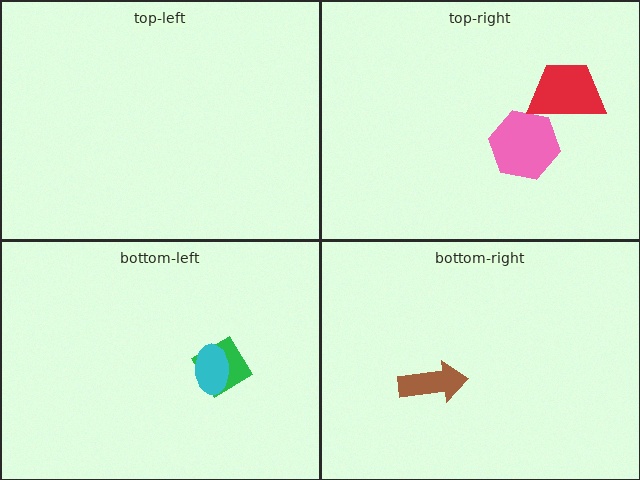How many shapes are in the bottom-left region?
2.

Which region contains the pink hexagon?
The top-right region.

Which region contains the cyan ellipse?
The bottom-left region.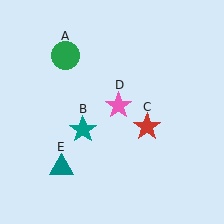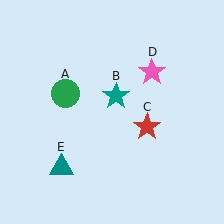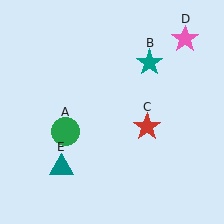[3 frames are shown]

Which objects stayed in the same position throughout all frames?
Red star (object C) and teal triangle (object E) remained stationary.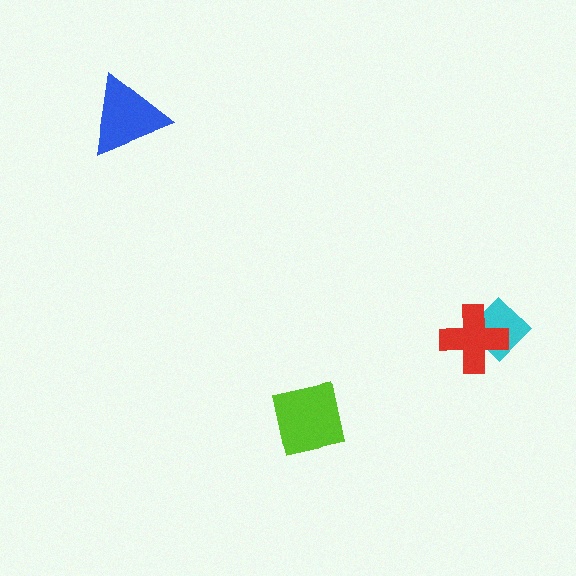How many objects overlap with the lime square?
0 objects overlap with the lime square.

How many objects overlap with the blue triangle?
0 objects overlap with the blue triangle.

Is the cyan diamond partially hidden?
Yes, it is partially covered by another shape.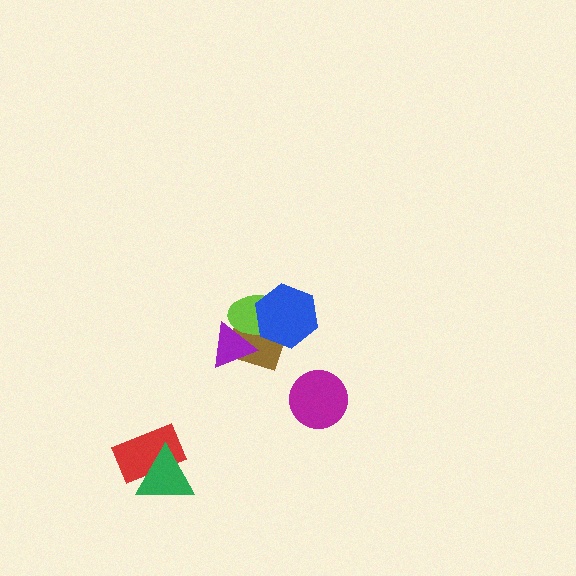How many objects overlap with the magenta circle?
0 objects overlap with the magenta circle.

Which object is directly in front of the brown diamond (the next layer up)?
The purple triangle is directly in front of the brown diamond.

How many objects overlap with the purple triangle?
2 objects overlap with the purple triangle.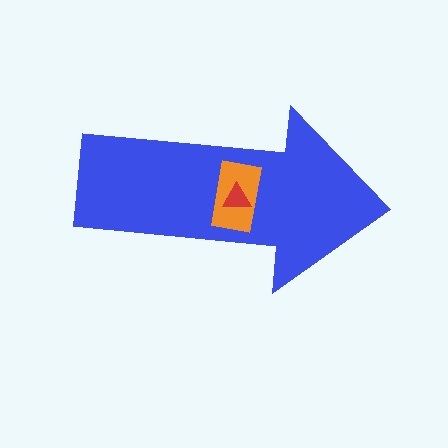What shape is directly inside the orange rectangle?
The red triangle.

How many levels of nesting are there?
3.